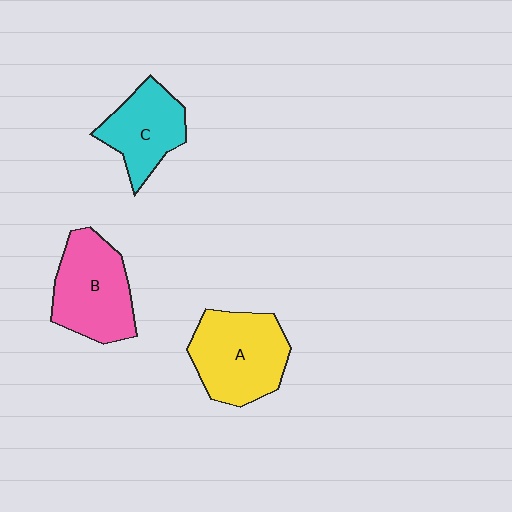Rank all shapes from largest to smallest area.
From largest to smallest: A (yellow), B (pink), C (cyan).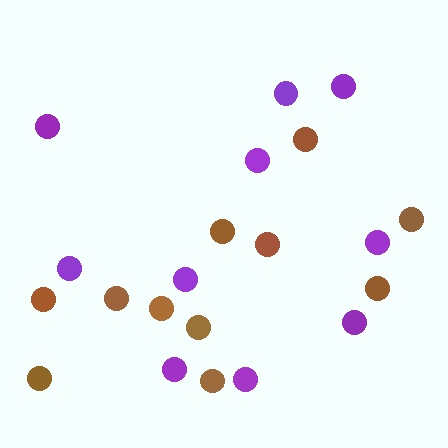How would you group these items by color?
There are 2 groups: one group of purple circles (10) and one group of brown circles (11).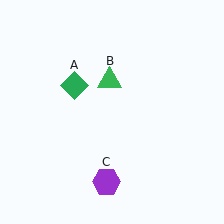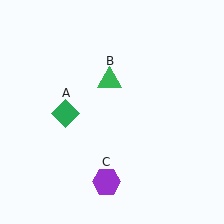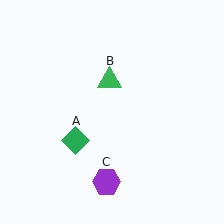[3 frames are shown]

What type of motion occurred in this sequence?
The green diamond (object A) rotated counterclockwise around the center of the scene.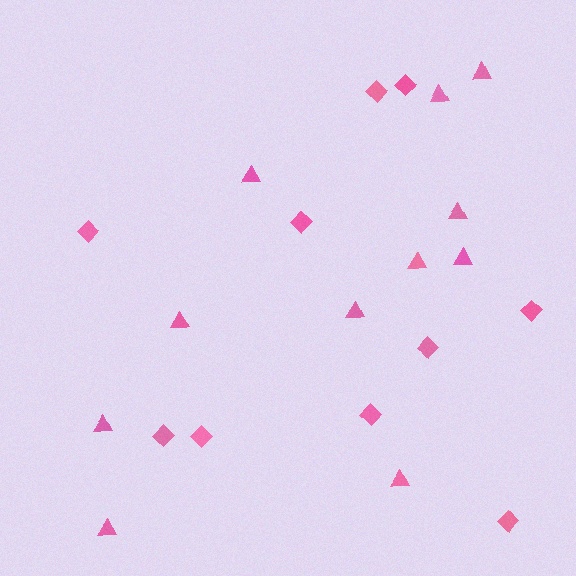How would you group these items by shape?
There are 2 groups: one group of triangles (11) and one group of diamonds (10).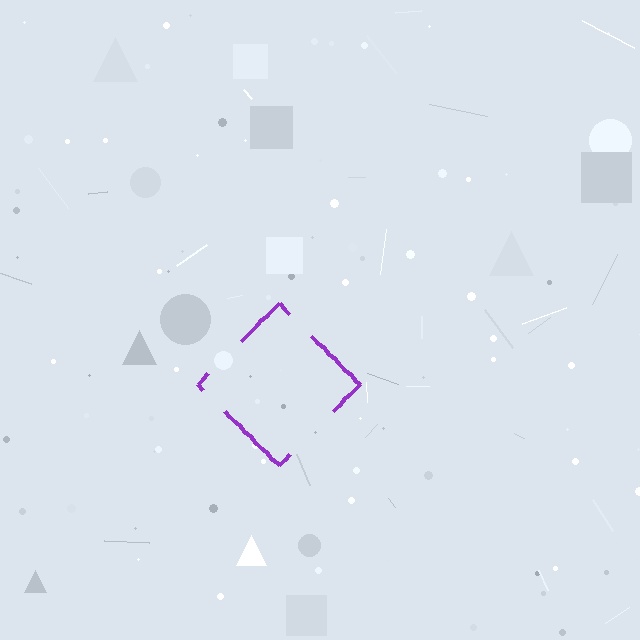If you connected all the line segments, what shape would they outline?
They would outline a diamond.